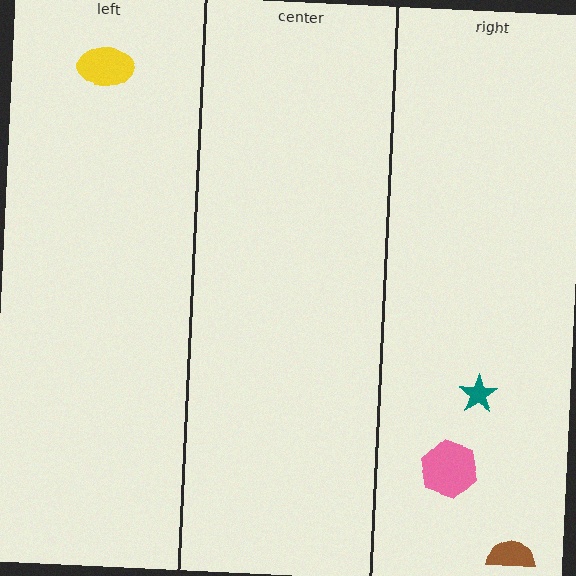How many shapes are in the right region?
3.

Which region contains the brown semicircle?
The right region.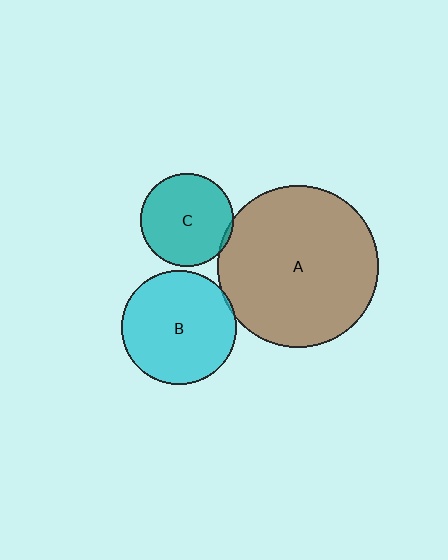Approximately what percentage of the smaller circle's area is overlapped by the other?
Approximately 5%.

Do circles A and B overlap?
Yes.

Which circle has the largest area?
Circle A (brown).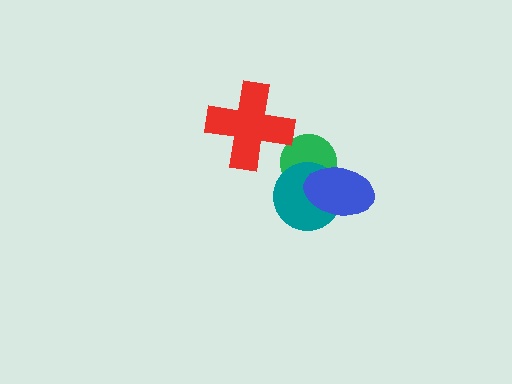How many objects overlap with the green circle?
2 objects overlap with the green circle.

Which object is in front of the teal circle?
The blue ellipse is in front of the teal circle.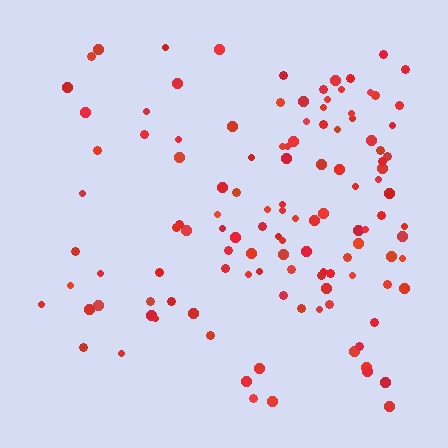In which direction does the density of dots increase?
From left to right, with the right side densest.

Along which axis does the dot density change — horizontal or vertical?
Horizontal.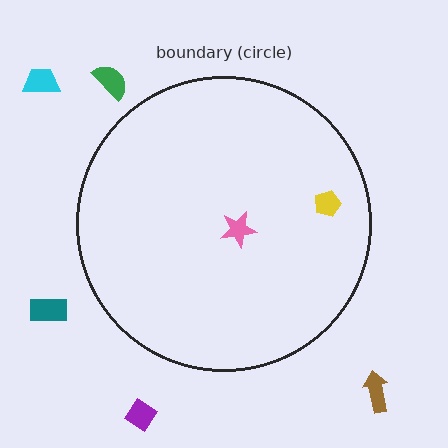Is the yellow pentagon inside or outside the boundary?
Inside.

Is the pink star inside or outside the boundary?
Inside.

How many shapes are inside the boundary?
2 inside, 5 outside.